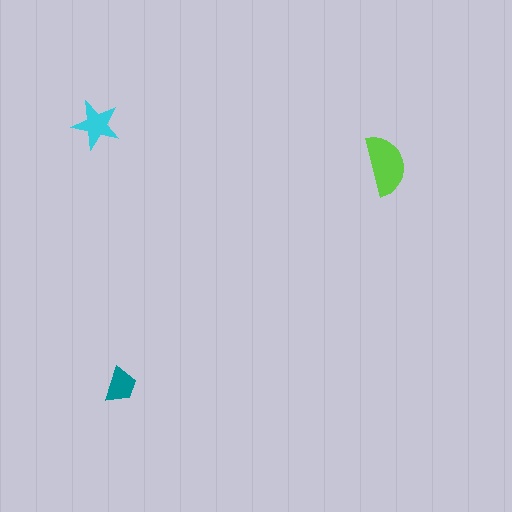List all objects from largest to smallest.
The lime semicircle, the cyan star, the teal trapezoid.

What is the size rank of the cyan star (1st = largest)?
2nd.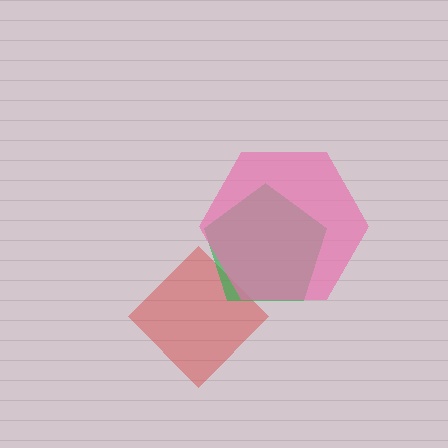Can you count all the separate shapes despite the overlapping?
Yes, there are 3 separate shapes.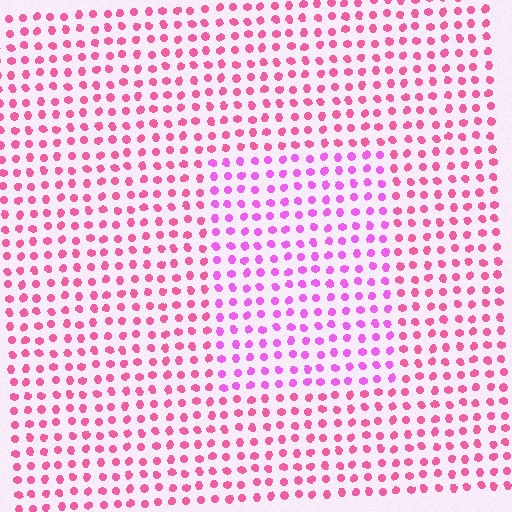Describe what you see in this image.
The image is filled with small pink elements in a uniform arrangement. A rectangle-shaped region is visible where the elements are tinted to a slightly different hue, forming a subtle color boundary.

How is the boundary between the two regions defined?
The boundary is defined purely by a slight shift in hue (about 32 degrees). Spacing, size, and orientation are identical on both sides.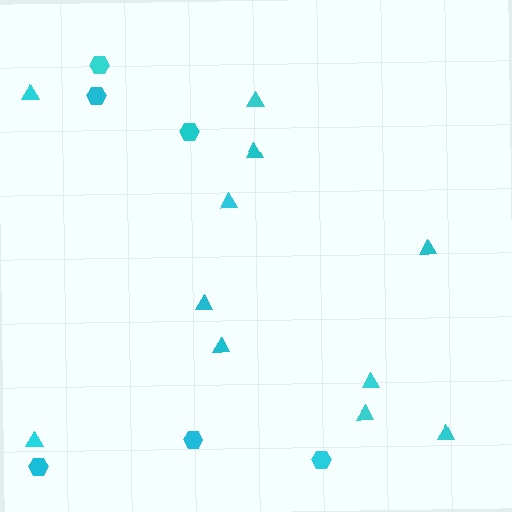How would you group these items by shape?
There are 2 groups: one group of hexagons (6) and one group of triangles (11).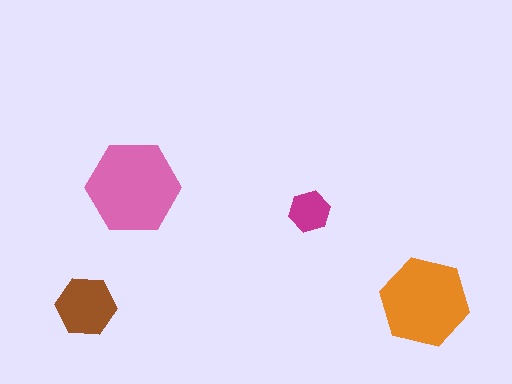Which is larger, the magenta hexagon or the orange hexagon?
The orange one.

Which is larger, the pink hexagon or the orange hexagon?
The pink one.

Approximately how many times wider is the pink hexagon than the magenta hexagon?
About 2.5 times wider.